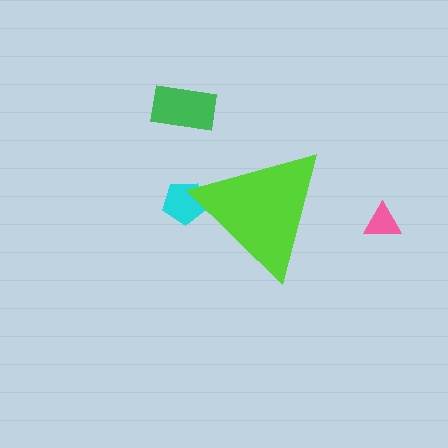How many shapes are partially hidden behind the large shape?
1 shape is partially hidden.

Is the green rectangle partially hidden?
No, the green rectangle is fully visible.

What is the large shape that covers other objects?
A lime triangle.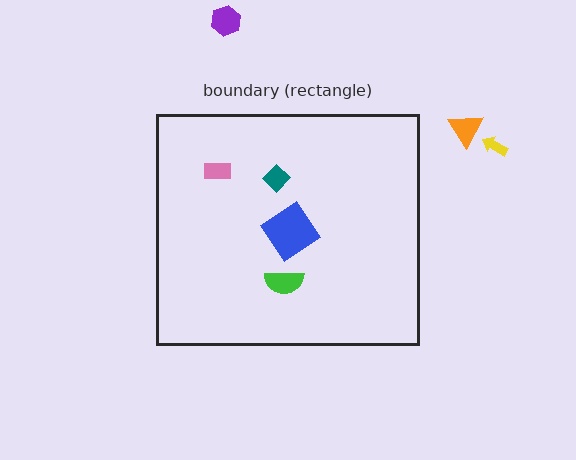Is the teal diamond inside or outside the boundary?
Inside.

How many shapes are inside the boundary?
4 inside, 3 outside.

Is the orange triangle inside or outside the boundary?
Outside.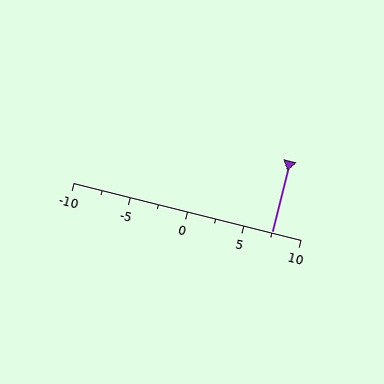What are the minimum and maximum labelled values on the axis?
The axis runs from -10 to 10.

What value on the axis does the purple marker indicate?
The marker indicates approximately 7.5.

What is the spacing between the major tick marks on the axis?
The major ticks are spaced 5 apart.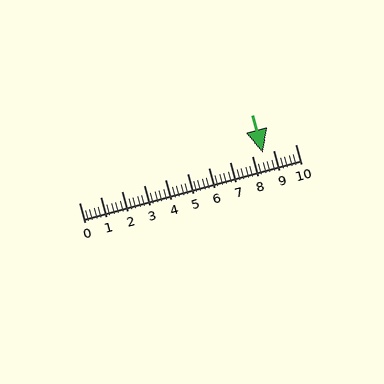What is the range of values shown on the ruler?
The ruler shows values from 0 to 10.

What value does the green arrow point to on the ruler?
The green arrow points to approximately 8.5.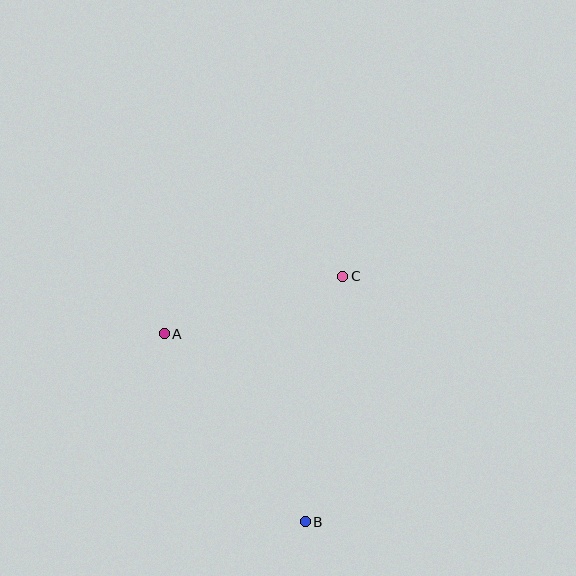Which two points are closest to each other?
Points A and C are closest to each other.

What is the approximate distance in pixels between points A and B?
The distance between A and B is approximately 235 pixels.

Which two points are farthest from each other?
Points B and C are farthest from each other.